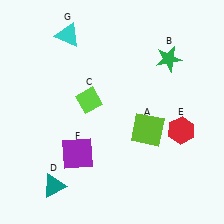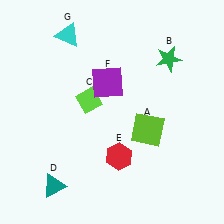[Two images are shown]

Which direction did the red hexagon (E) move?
The red hexagon (E) moved left.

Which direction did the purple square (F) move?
The purple square (F) moved up.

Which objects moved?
The objects that moved are: the red hexagon (E), the purple square (F).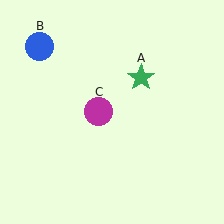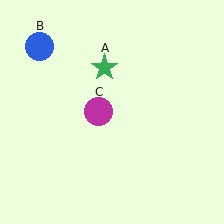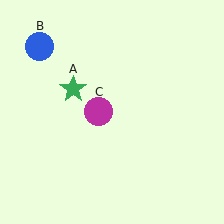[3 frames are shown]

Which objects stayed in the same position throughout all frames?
Blue circle (object B) and magenta circle (object C) remained stationary.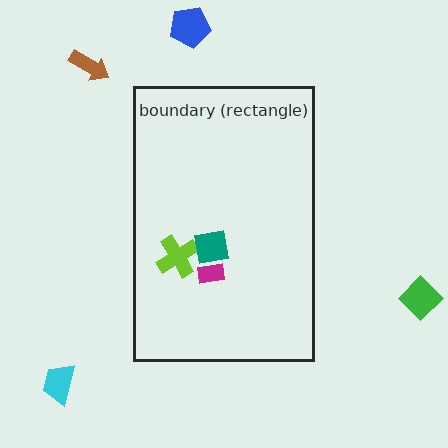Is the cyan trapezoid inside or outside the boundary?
Outside.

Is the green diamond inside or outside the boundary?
Outside.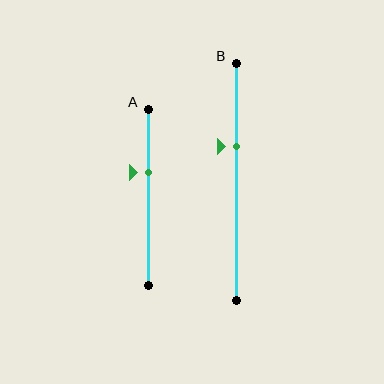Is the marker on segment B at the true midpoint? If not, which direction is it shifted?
No, the marker on segment B is shifted upward by about 15% of the segment length.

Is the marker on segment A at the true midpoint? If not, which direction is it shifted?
No, the marker on segment A is shifted upward by about 14% of the segment length.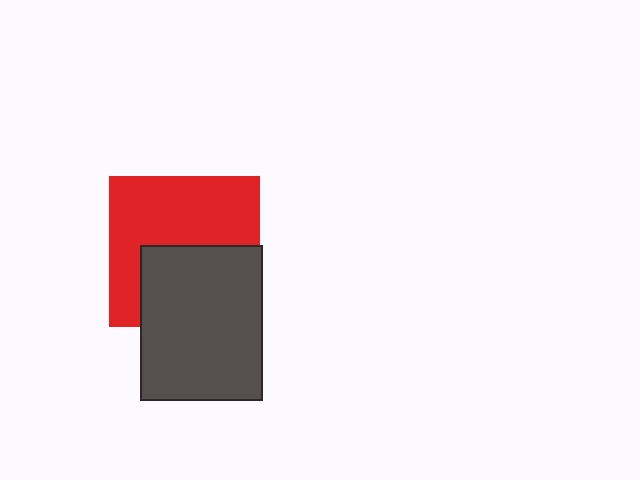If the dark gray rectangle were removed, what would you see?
You would see the complete red square.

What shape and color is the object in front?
The object in front is a dark gray rectangle.